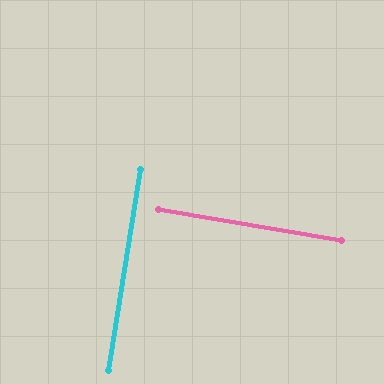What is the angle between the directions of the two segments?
Approximately 90 degrees.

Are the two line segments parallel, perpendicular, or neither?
Perpendicular — they meet at approximately 90°.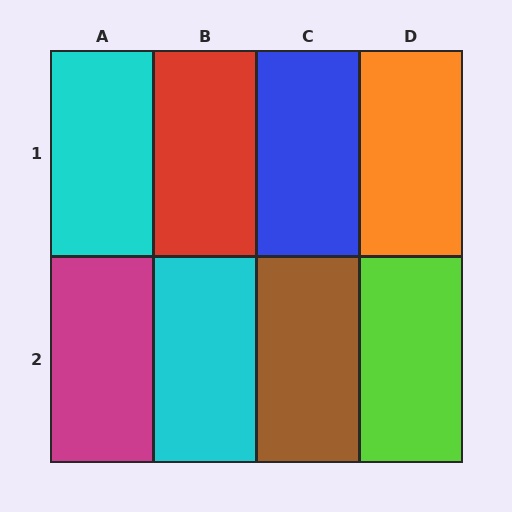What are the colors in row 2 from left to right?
Magenta, cyan, brown, lime.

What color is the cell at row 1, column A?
Cyan.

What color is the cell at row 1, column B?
Red.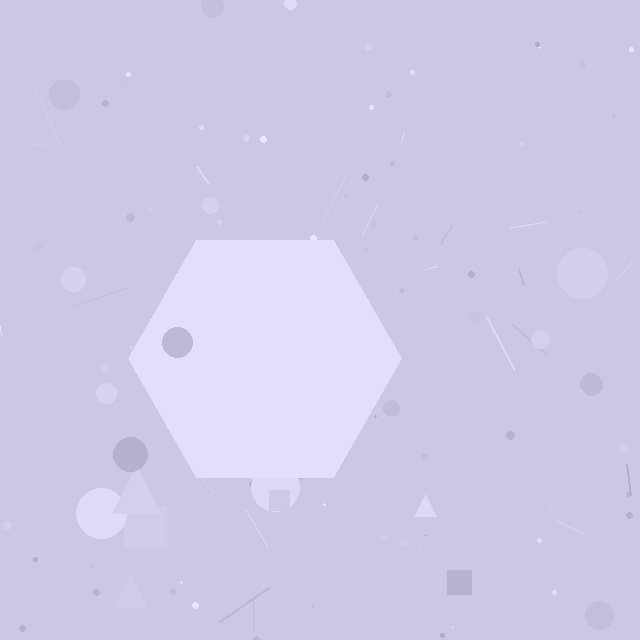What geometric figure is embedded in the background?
A hexagon is embedded in the background.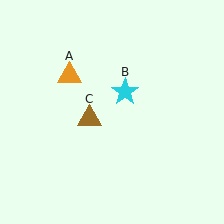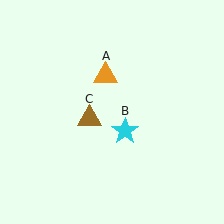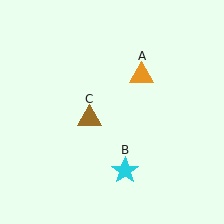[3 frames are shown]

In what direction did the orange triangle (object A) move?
The orange triangle (object A) moved right.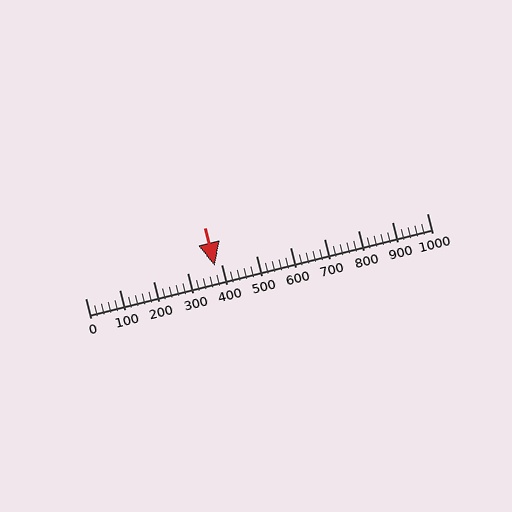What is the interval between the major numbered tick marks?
The major tick marks are spaced 100 units apart.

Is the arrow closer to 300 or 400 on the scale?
The arrow is closer to 400.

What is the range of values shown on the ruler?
The ruler shows values from 0 to 1000.